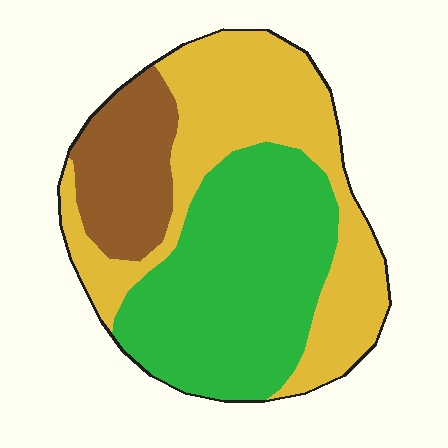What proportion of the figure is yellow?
Yellow covers roughly 40% of the figure.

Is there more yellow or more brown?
Yellow.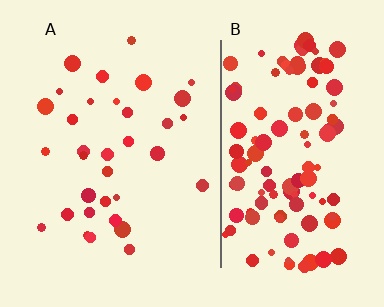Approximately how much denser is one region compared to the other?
Approximately 3.6× — region B over region A.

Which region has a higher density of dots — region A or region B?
B (the right).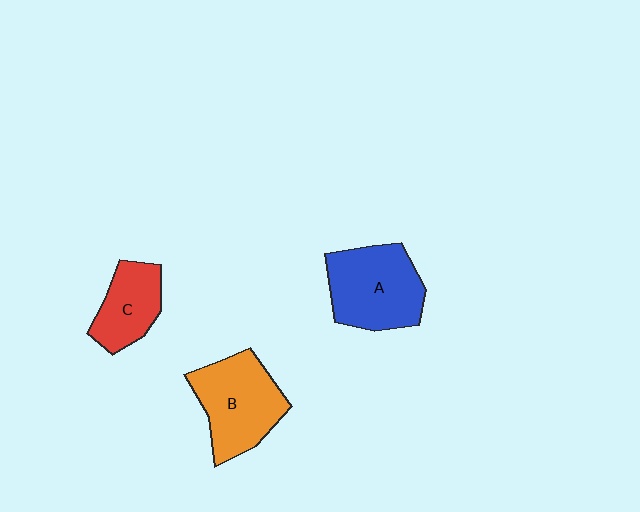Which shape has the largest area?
Shape A (blue).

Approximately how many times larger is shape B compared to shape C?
Approximately 1.5 times.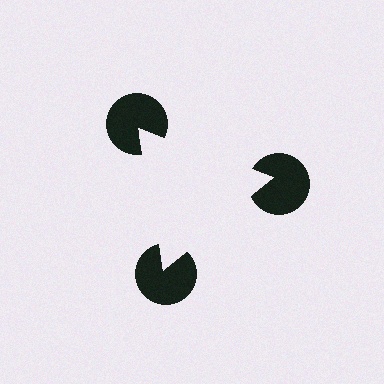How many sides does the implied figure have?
3 sides.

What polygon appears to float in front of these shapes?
An illusory triangle — its edges are inferred from the aligned wedge cuts in the pac-man discs, not physically drawn.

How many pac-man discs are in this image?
There are 3 — one at each vertex of the illusory triangle.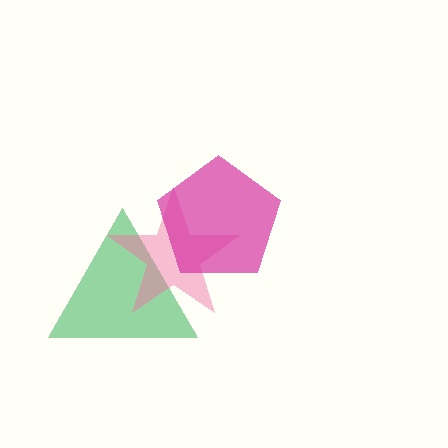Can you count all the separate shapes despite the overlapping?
Yes, there are 3 separate shapes.